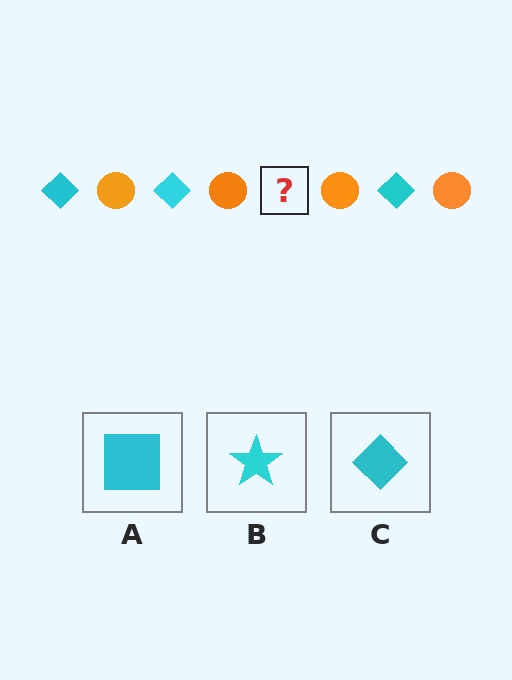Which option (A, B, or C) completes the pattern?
C.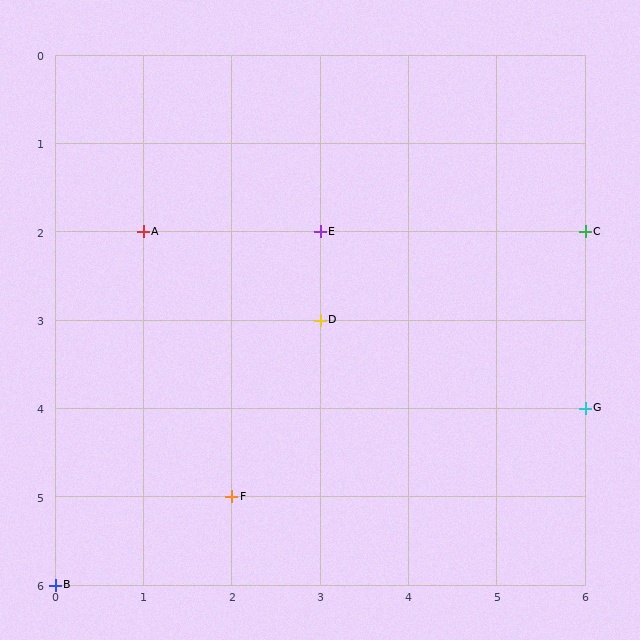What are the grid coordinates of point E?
Point E is at grid coordinates (3, 2).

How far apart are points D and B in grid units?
Points D and B are 3 columns and 3 rows apart (about 4.2 grid units diagonally).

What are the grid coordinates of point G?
Point G is at grid coordinates (6, 4).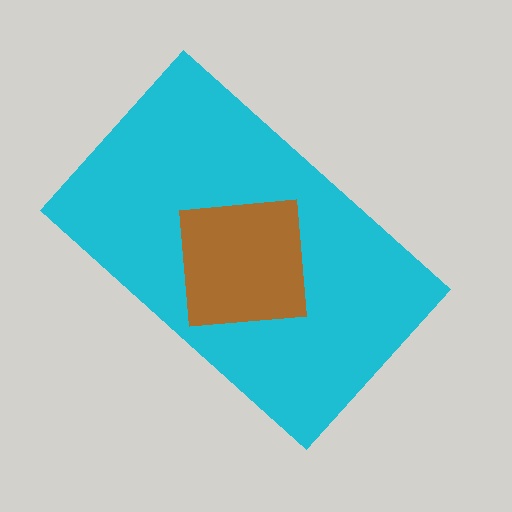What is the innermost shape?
The brown square.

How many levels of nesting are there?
2.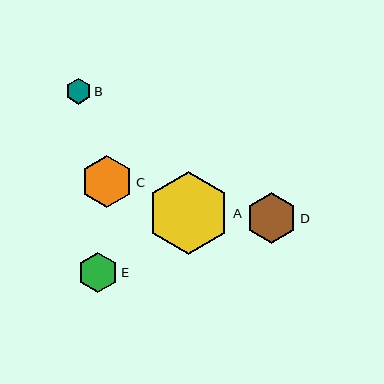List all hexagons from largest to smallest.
From largest to smallest: A, C, D, E, B.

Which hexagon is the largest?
Hexagon A is the largest with a size of approximately 83 pixels.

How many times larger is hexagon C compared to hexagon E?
Hexagon C is approximately 1.3 times the size of hexagon E.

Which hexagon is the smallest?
Hexagon B is the smallest with a size of approximately 26 pixels.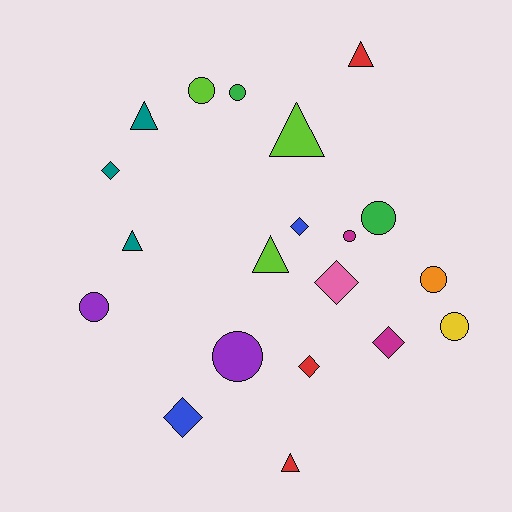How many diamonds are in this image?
There are 6 diamonds.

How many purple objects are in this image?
There are 2 purple objects.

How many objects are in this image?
There are 20 objects.